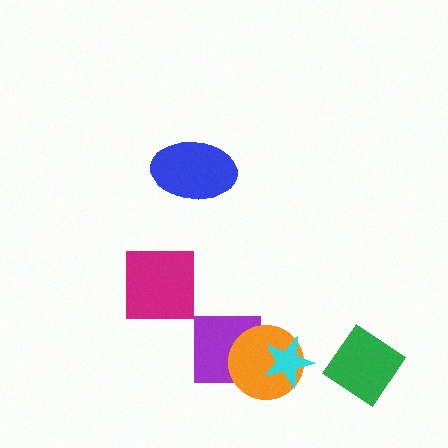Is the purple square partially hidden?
Yes, it is partially covered by another shape.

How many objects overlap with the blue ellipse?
0 objects overlap with the blue ellipse.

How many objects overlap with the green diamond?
0 objects overlap with the green diamond.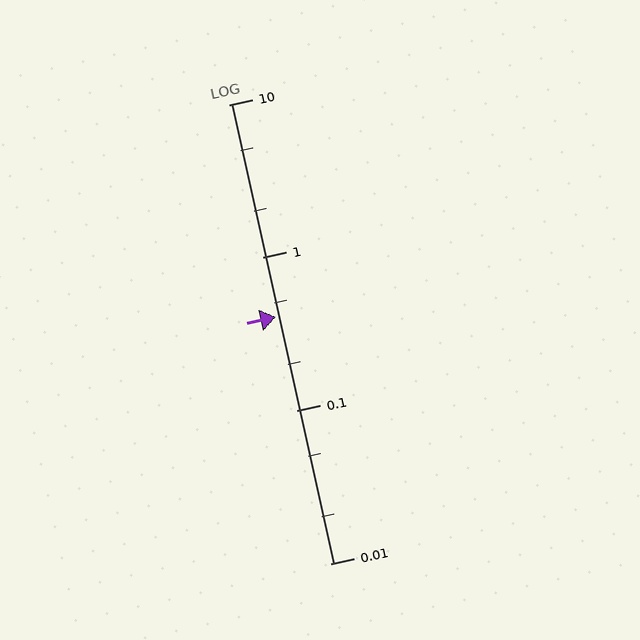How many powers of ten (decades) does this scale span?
The scale spans 3 decades, from 0.01 to 10.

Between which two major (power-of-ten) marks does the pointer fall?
The pointer is between 0.1 and 1.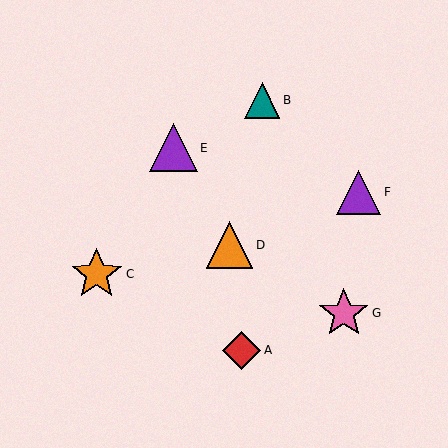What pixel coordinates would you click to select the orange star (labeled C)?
Click at (97, 274) to select the orange star C.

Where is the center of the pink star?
The center of the pink star is at (344, 313).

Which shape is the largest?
The orange star (labeled C) is the largest.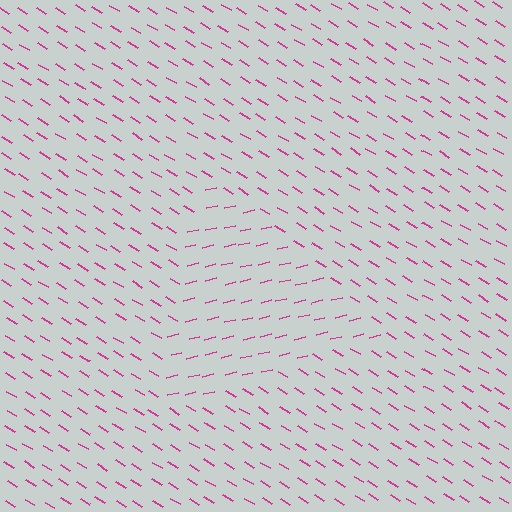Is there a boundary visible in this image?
Yes, there is a texture boundary formed by a change in line orientation.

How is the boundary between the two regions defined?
The boundary is defined purely by a change in line orientation (approximately 45 degrees difference). All lines are the same color and thickness.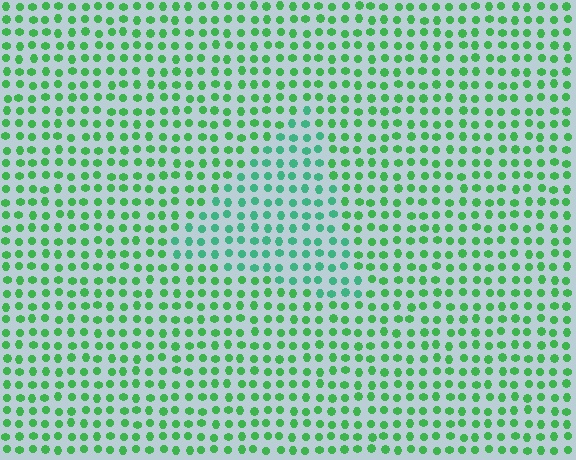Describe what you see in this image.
The image is filled with small green elements in a uniform arrangement. A triangle-shaped region is visible where the elements are tinted to a slightly different hue, forming a subtle color boundary.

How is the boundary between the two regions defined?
The boundary is defined purely by a slight shift in hue (about 27 degrees). Spacing, size, and orientation are identical on both sides.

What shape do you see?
I see a triangle.